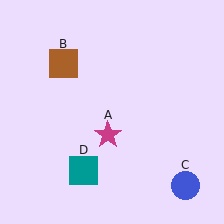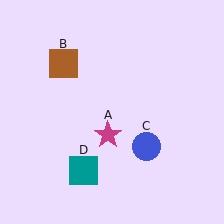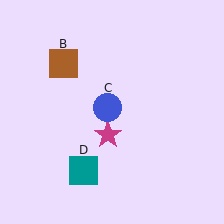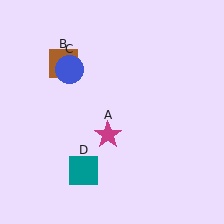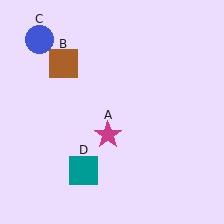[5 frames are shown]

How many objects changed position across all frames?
1 object changed position: blue circle (object C).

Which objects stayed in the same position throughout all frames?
Magenta star (object A) and brown square (object B) and teal square (object D) remained stationary.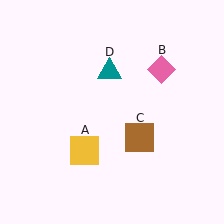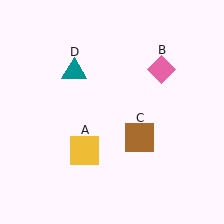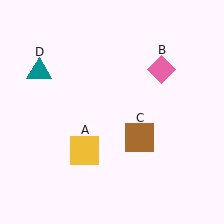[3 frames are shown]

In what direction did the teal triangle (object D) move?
The teal triangle (object D) moved left.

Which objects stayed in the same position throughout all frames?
Yellow square (object A) and pink diamond (object B) and brown square (object C) remained stationary.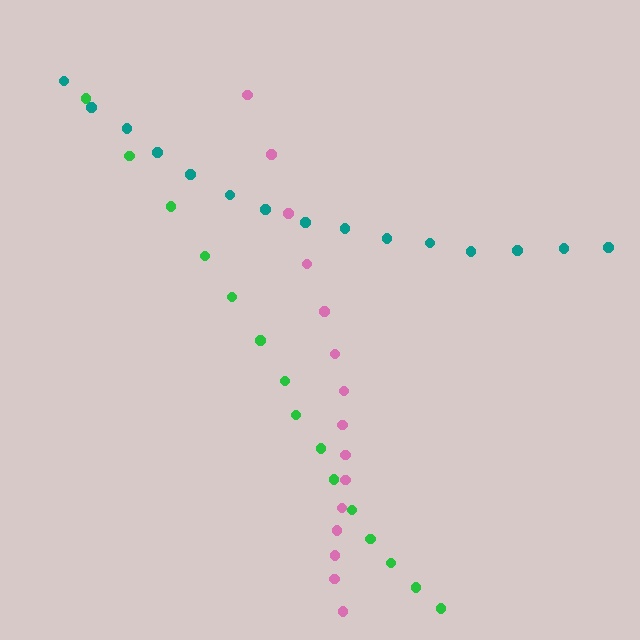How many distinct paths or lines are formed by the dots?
There are 3 distinct paths.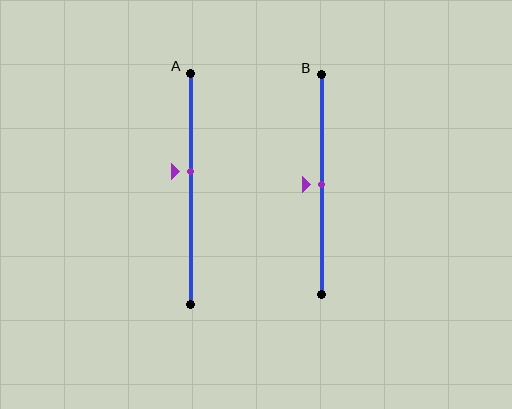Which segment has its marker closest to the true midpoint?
Segment B has its marker closest to the true midpoint.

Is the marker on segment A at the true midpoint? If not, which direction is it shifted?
No, the marker on segment A is shifted upward by about 8% of the segment length.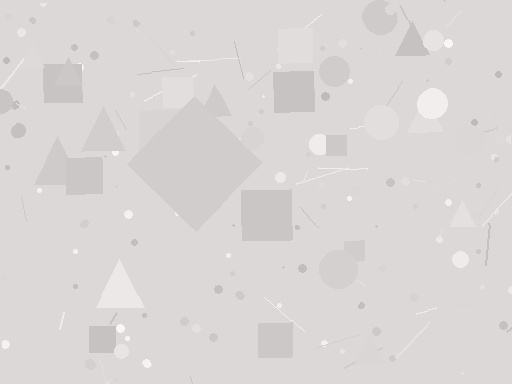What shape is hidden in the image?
A diamond is hidden in the image.